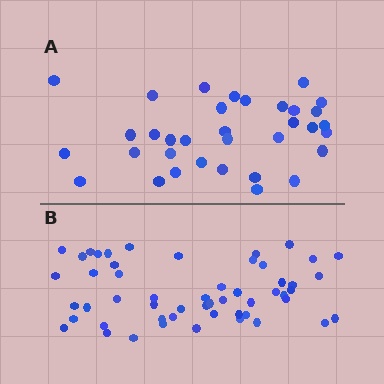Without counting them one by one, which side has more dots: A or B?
Region B (the bottom region) has more dots.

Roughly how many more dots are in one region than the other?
Region B has approximately 20 more dots than region A.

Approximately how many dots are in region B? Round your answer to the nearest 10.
About 50 dots. (The exact count is 53, which rounds to 50.)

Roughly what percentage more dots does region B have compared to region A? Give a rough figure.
About 55% more.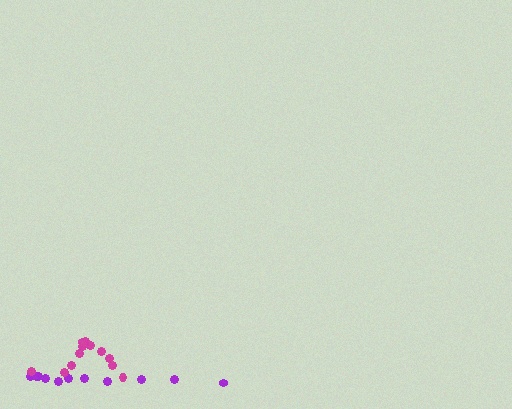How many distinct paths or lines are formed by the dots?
There are 2 distinct paths.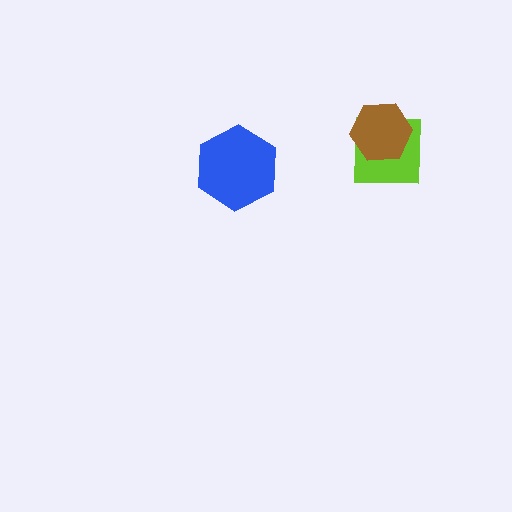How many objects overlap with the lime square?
1 object overlaps with the lime square.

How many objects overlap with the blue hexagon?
0 objects overlap with the blue hexagon.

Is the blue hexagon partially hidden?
No, no other shape covers it.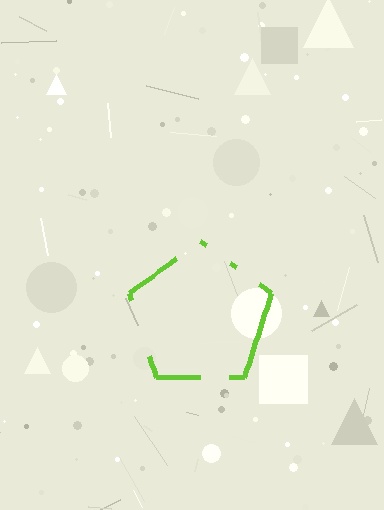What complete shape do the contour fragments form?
The contour fragments form a pentagon.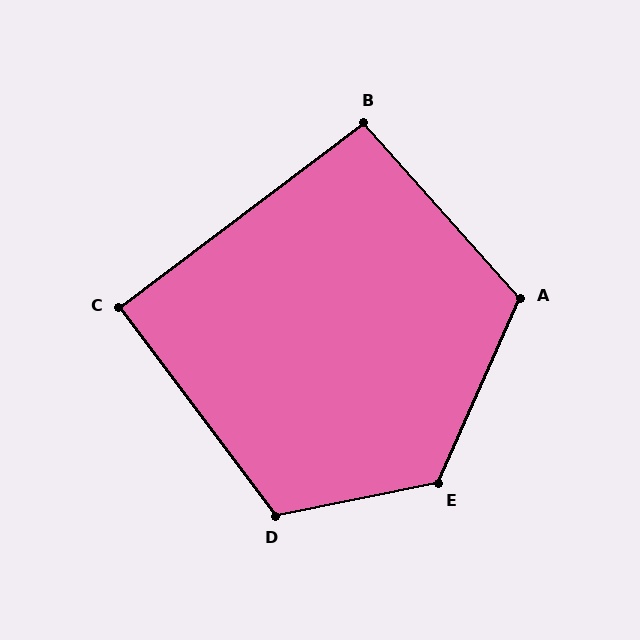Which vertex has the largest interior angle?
E, at approximately 126 degrees.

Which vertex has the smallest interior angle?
C, at approximately 90 degrees.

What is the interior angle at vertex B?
Approximately 95 degrees (approximately right).